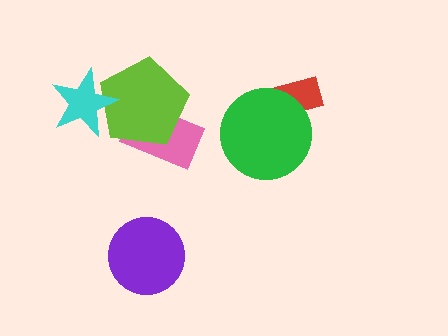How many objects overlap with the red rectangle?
1 object overlaps with the red rectangle.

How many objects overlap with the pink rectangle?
1 object overlaps with the pink rectangle.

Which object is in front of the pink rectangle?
The lime pentagon is in front of the pink rectangle.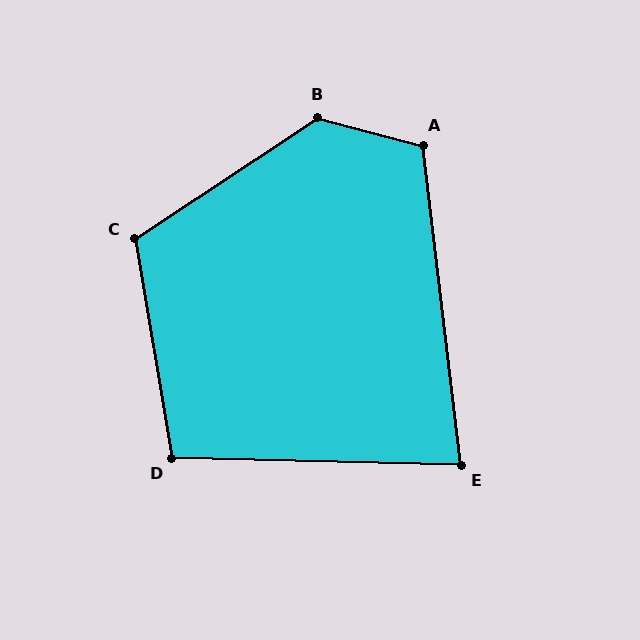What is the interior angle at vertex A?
Approximately 112 degrees (obtuse).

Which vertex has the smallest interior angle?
E, at approximately 82 degrees.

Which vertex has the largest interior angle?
B, at approximately 132 degrees.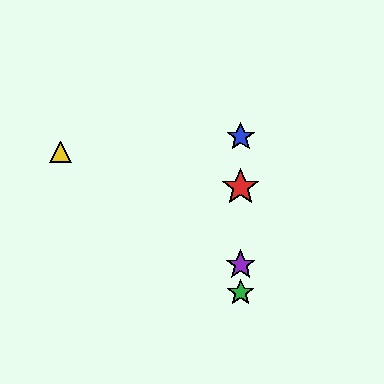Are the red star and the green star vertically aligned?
Yes, both are at x≈241.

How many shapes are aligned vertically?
4 shapes (the red star, the blue star, the green star, the purple star) are aligned vertically.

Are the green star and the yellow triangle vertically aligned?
No, the green star is at x≈241 and the yellow triangle is at x≈60.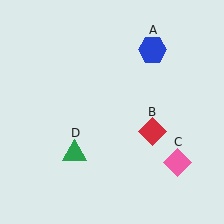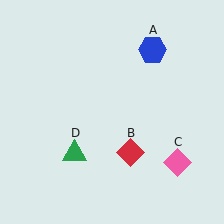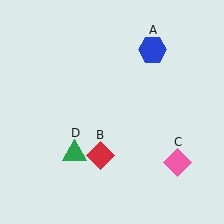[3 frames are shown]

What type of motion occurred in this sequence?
The red diamond (object B) rotated clockwise around the center of the scene.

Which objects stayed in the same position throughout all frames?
Blue hexagon (object A) and pink diamond (object C) and green triangle (object D) remained stationary.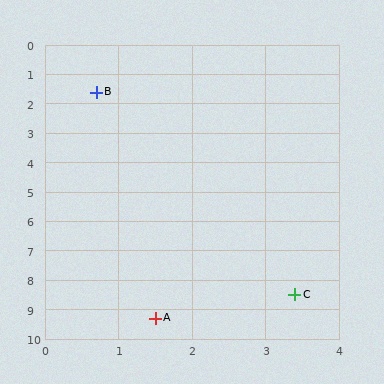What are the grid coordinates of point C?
Point C is at approximately (3.4, 8.5).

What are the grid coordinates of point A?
Point A is at approximately (1.5, 9.3).